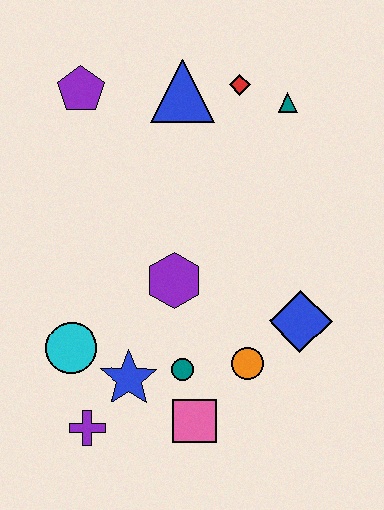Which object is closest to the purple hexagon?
The teal circle is closest to the purple hexagon.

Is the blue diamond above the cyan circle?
Yes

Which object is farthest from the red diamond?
The purple cross is farthest from the red diamond.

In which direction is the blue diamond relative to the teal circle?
The blue diamond is to the right of the teal circle.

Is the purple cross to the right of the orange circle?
No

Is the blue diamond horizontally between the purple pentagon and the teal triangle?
No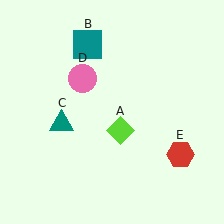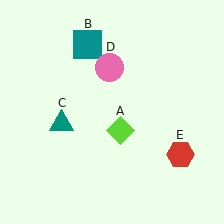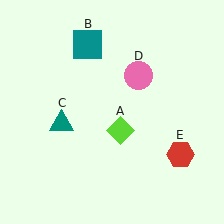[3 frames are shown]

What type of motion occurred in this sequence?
The pink circle (object D) rotated clockwise around the center of the scene.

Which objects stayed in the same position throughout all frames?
Lime diamond (object A) and teal square (object B) and teal triangle (object C) and red hexagon (object E) remained stationary.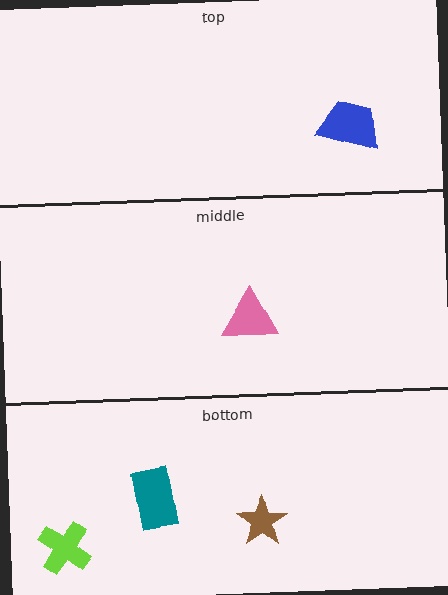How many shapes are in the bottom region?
3.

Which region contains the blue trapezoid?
The top region.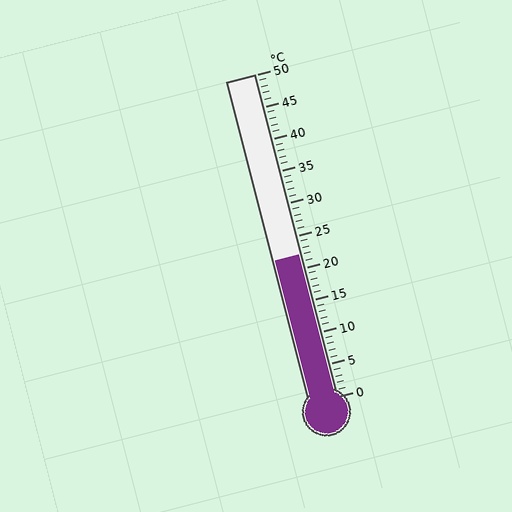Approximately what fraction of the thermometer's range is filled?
The thermometer is filled to approximately 45% of its range.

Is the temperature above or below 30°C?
The temperature is below 30°C.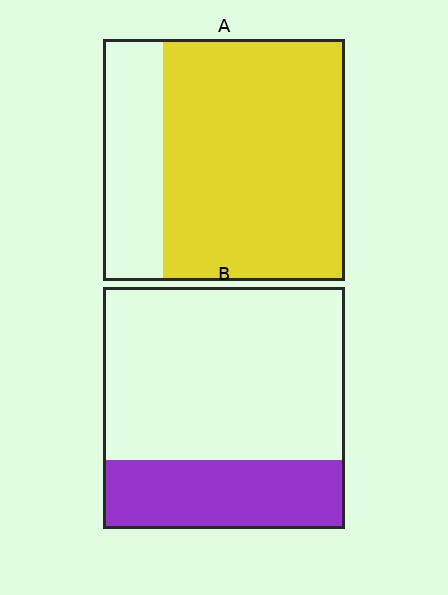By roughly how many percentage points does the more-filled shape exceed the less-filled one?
By roughly 45 percentage points (A over B).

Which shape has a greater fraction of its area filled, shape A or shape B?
Shape A.